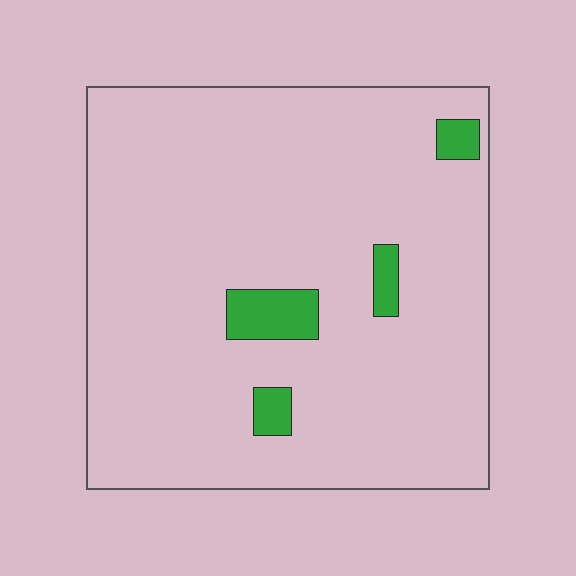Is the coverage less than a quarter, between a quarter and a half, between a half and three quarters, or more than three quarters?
Less than a quarter.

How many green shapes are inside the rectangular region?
4.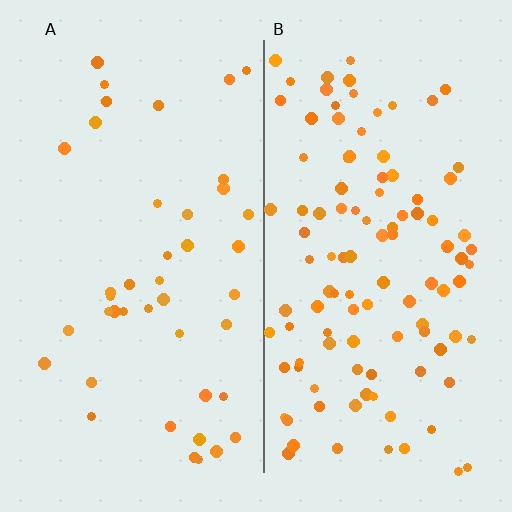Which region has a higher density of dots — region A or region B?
B (the right).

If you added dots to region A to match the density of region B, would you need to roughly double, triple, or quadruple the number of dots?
Approximately triple.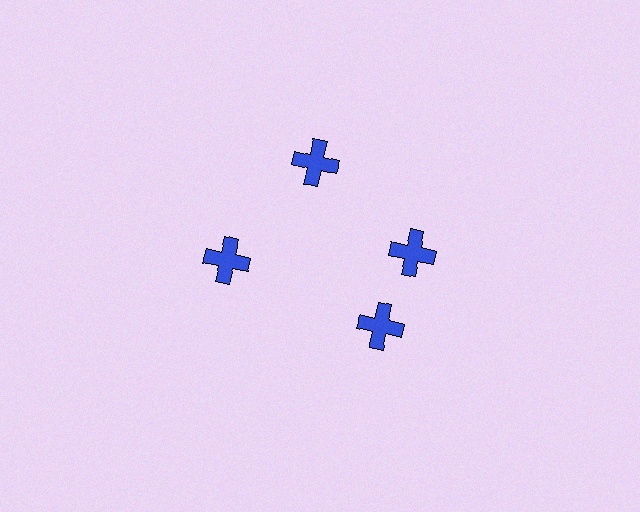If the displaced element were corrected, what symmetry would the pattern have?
It would have 4-fold rotational symmetry — the pattern would map onto itself every 90 degrees.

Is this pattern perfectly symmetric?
No. The 4 blue crosses are arranged in a ring, but one element near the 6 o'clock position is rotated out of alignment along the ring, breaking the 4-fold rotational symmetry.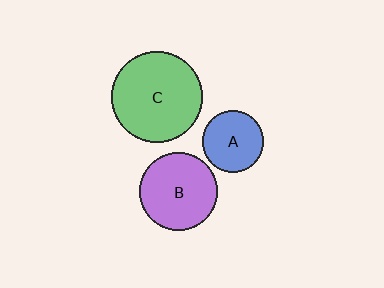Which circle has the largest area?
Circle C (green).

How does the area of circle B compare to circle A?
Approximately 1.6 times.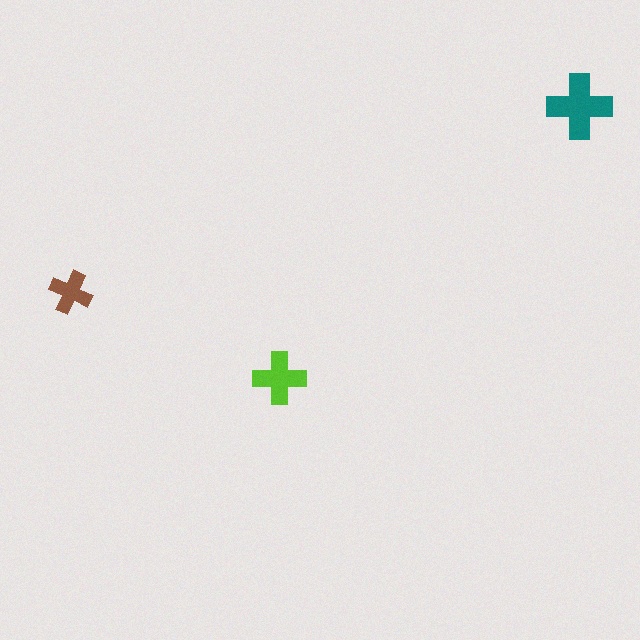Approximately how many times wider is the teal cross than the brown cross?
About 1.5 times wider.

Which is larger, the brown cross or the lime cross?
The lime one.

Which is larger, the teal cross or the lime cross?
The teal one.